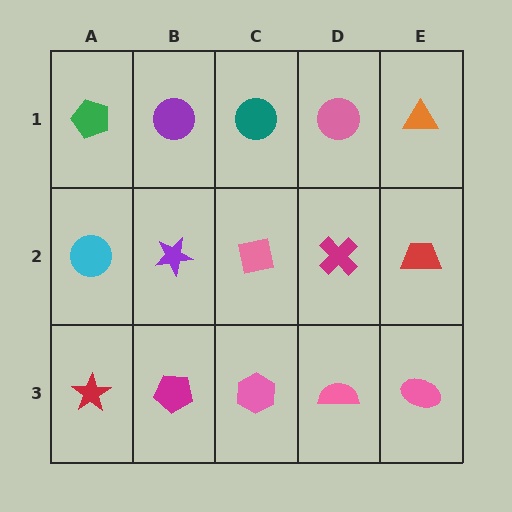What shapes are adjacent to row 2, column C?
A teal circle (row 1, column C), a pink hexagon (row 3, column C), a purple star (row 2, column B), a magenta cross (row 2, column D).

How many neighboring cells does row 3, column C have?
3.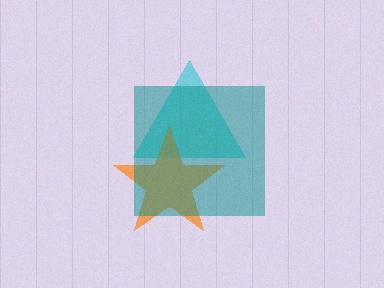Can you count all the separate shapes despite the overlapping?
Yes, there are 3 separate shapes.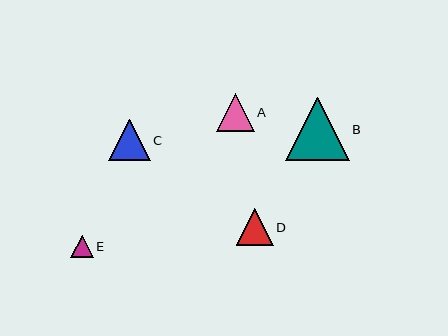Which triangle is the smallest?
Triangle E is the smallest with a size of approximately 23 pixels.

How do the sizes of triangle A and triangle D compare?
Triangle A and triangle D are approximately the same size.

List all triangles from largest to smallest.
From largest to smallest: B, C, A, D, E.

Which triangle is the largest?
Triangle B is the largest with a size of approximately 63 pixels.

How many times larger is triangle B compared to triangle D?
Triangle B is approximately 1.7 times the size of triangle D.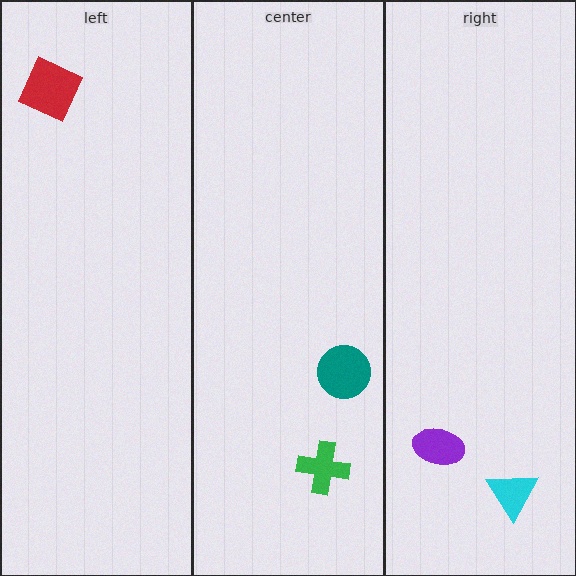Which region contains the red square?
The left region.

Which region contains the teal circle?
The center region.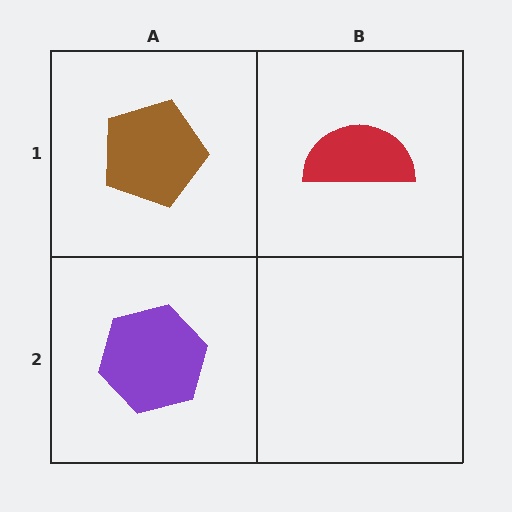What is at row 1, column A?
A brown pentagon.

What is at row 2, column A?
A purple hexagon.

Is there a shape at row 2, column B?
No, that cell is empty.